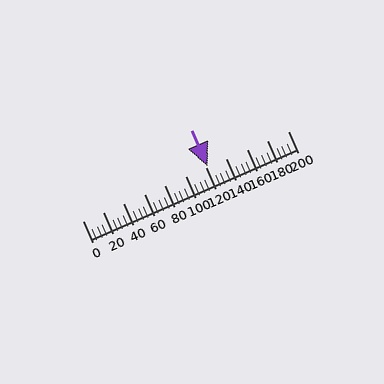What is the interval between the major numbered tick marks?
The major tick marks are spaced 20 units apart.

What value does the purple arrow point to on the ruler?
The purple arrow points to approximately 122.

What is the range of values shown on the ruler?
The ruler shows values from 0 to 200.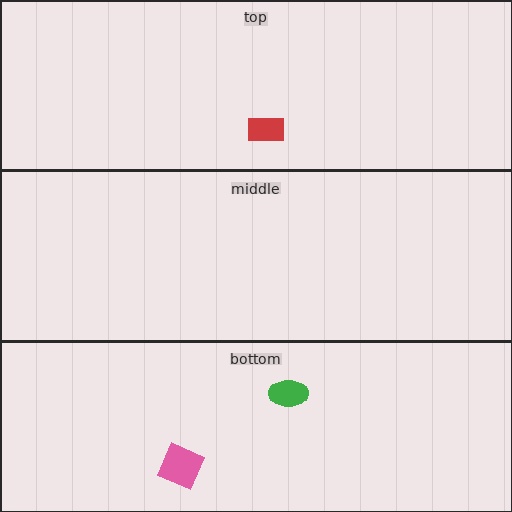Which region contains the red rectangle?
The top region.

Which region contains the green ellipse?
The bottom region.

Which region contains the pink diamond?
The bottom region.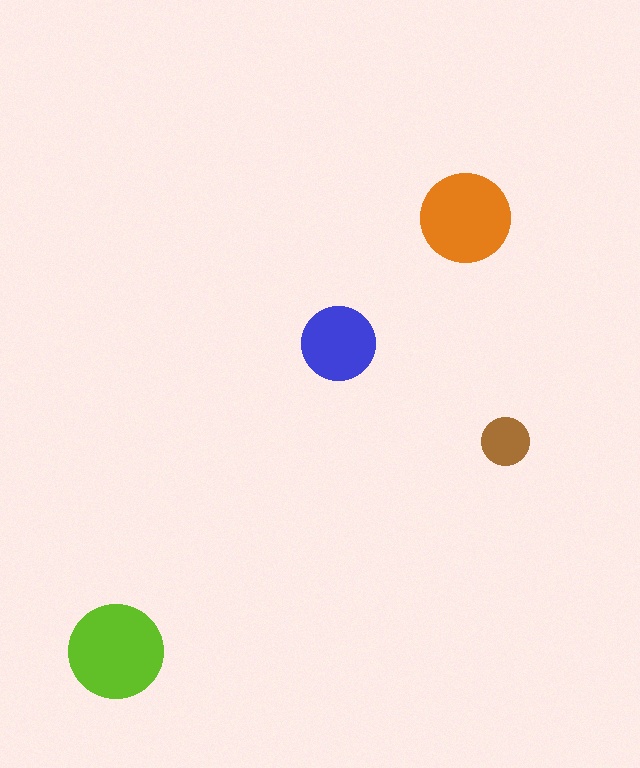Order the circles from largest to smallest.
the lime one, the orange one, the blue one, the brown one.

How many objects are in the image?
There are 4 objects in the image.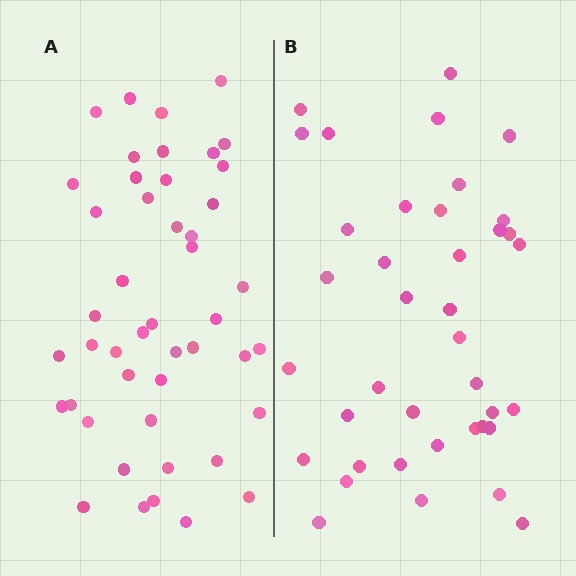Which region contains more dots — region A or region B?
Region A (the left region) has more dots.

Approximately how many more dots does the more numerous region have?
Region A has roughly 8 or so more dots than region B.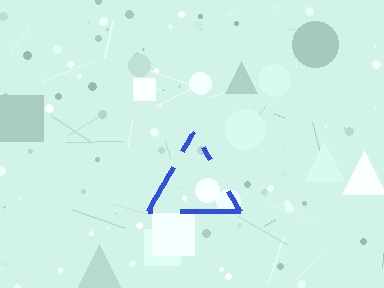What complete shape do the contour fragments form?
The contour fragments form a triangle.